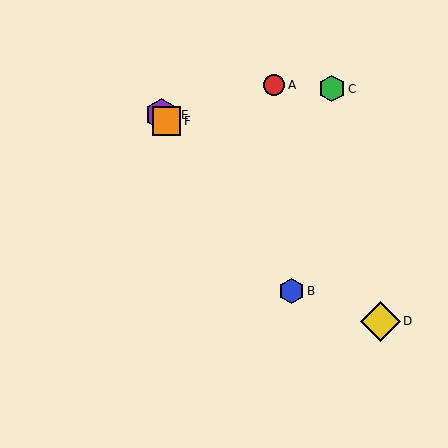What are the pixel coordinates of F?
Object F is at (166, 121).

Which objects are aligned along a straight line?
Objects B, E, F are aligned along a straight line.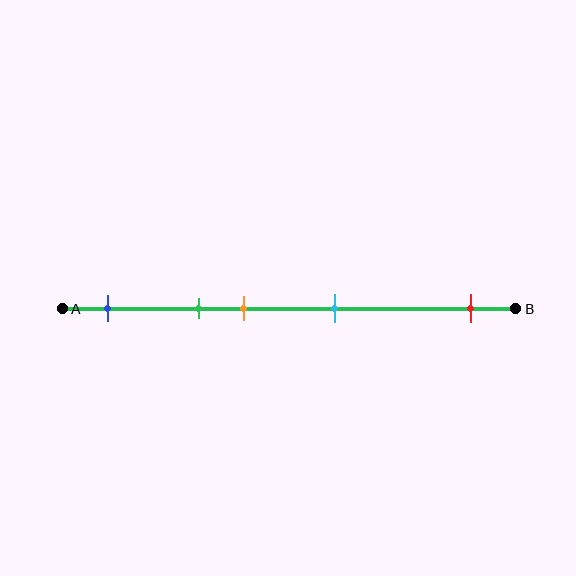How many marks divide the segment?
There are 5 marks dividing the segment.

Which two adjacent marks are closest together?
The green and orange marks are the closest adjacent pair.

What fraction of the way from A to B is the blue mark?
The blue mark is approximately 10% (0.1) of the way from A to B.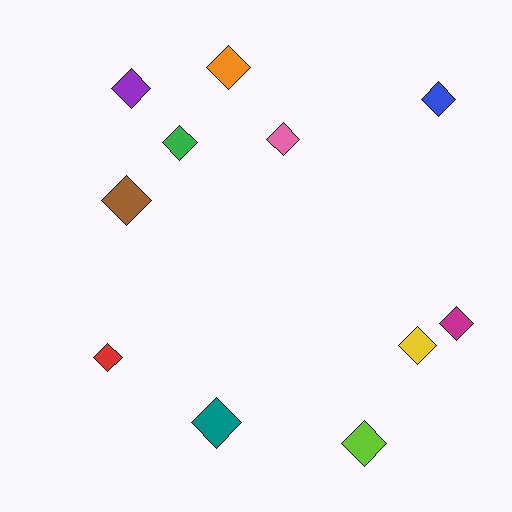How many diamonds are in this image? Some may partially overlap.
There are 11 diamonds.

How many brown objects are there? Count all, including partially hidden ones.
There is 1 brown object.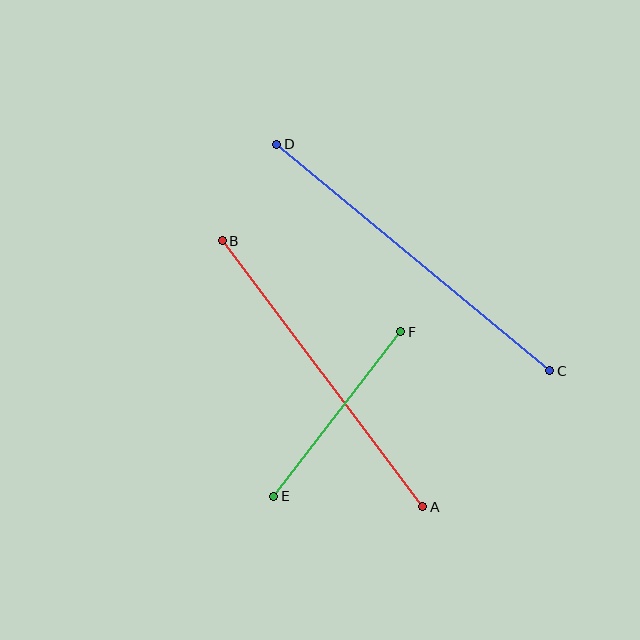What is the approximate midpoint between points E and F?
The midpoint is at approximately (337, 414) pixels.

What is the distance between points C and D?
The distance is approximately 355 pixels.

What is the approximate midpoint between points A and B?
The midpoint is at approximately (322, 374) pixels.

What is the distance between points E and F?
The distance is approximately 208 pixels.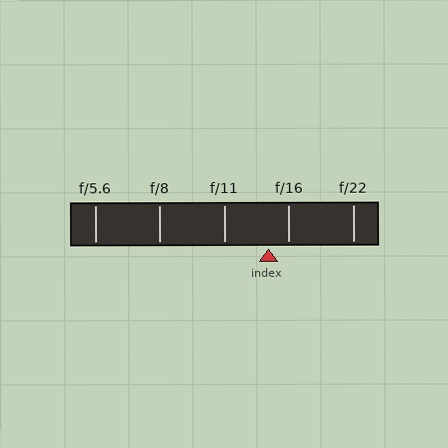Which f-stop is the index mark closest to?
The index mark is closest to f/16.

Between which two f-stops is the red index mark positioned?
The index mark is between f/11 and f/16.